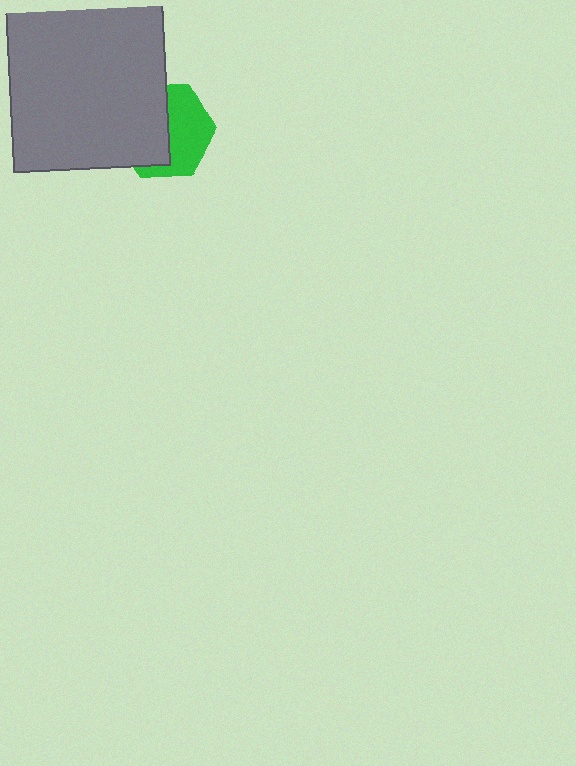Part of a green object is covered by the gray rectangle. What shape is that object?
It is a hexagon.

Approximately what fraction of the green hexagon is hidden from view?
Roughly 50% of the green hexagon is hidden behind the gray rectangle.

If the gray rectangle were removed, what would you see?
You would see the complete green hexagon.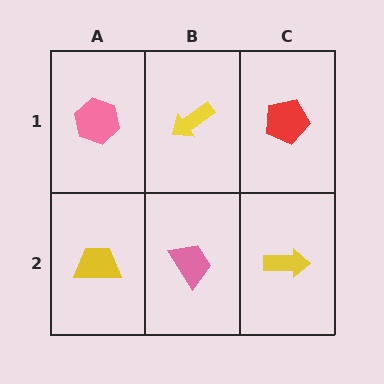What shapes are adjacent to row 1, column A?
A yellow trapezoid (row 2, column A), a yellow arrow (row 1, column B).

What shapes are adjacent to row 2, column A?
A pink hexagon (row 1, column A), a pink trapezoid (row 2, column B).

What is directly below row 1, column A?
A yellow trapezoid.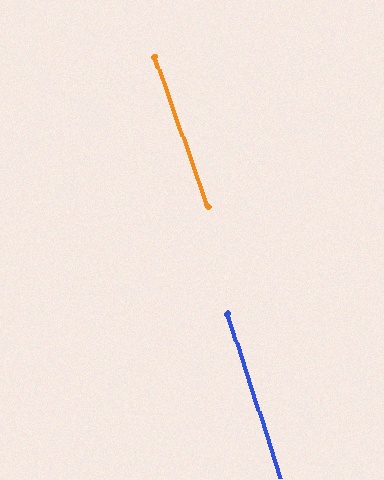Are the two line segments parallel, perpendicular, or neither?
Parallel — their directions differ by only 1.1°.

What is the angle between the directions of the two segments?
Approximately 1 degree.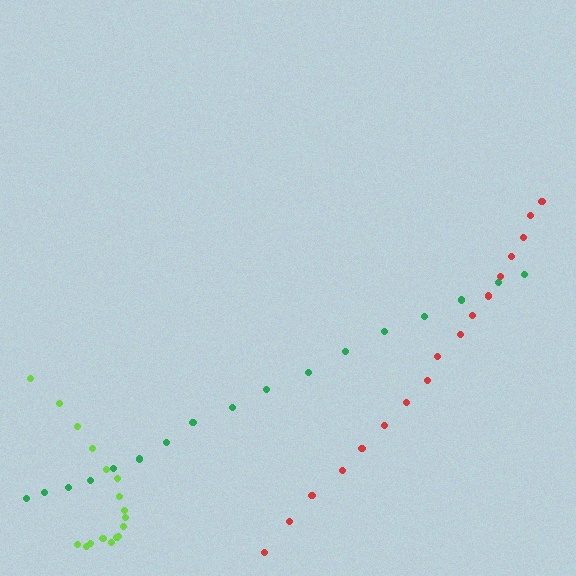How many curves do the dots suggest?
There are 3 distinct paths.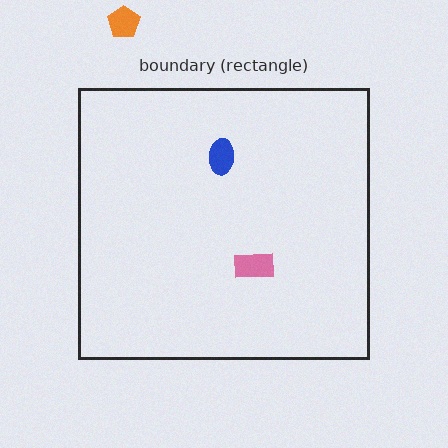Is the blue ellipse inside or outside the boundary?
Inside.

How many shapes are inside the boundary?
2 inside, 1 outside.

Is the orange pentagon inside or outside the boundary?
Outside.